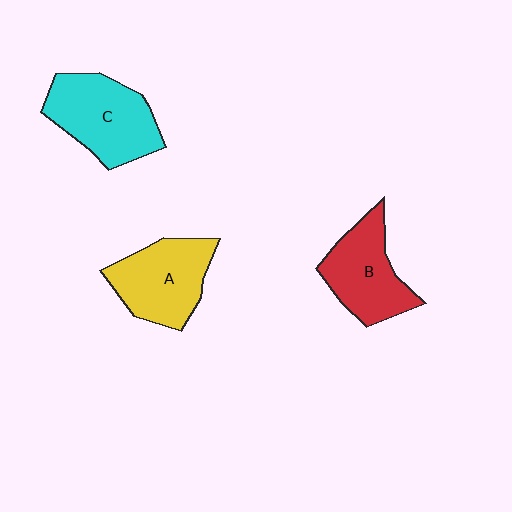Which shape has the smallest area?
Shape B (red).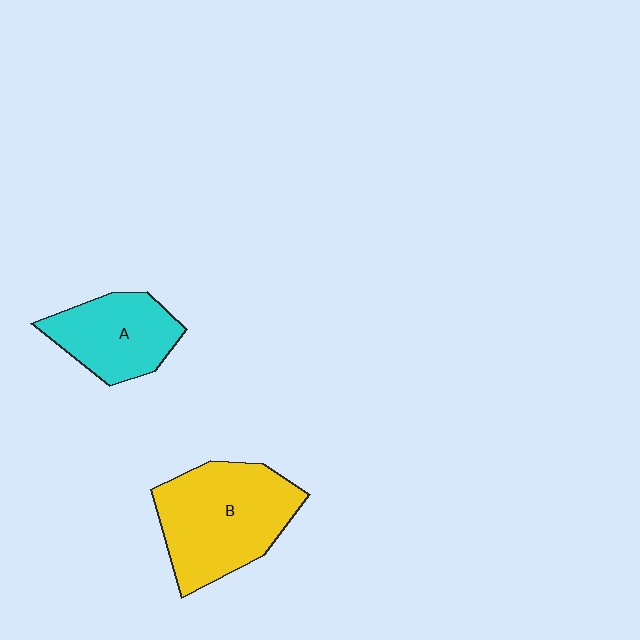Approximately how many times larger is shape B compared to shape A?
Approximately 1.5 times.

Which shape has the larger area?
Shape B (yellow).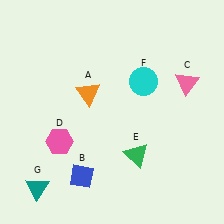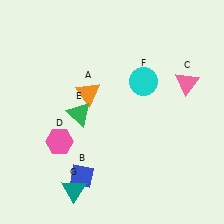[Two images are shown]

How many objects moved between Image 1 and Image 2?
2 objects moved between the two images.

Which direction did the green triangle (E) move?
The green triangle (E) moved left.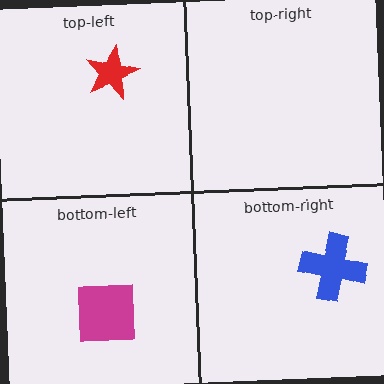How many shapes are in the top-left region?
1.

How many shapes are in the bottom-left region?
1.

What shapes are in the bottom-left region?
The magenta square.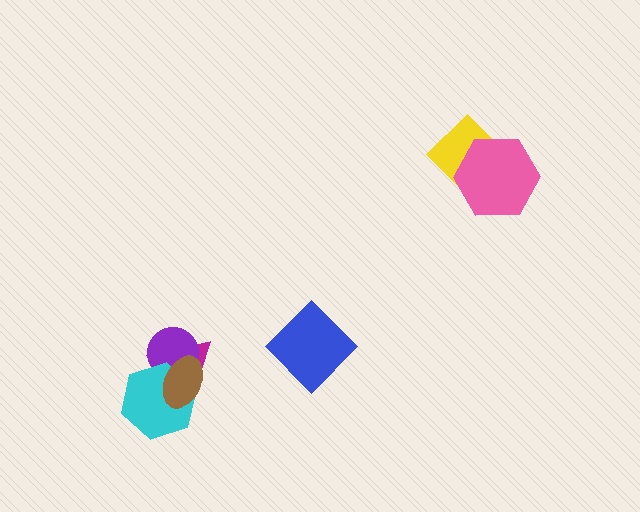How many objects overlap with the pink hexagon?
1 object overlaps with the pink hexagon.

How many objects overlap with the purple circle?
3 objects overlap with the purple circle.